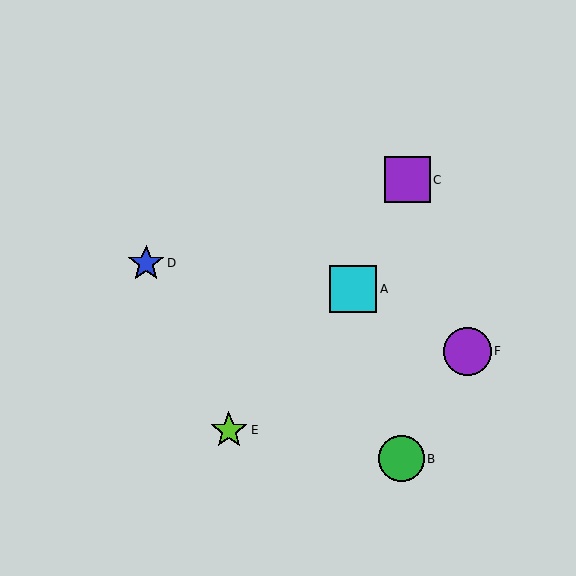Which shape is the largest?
The purple circle (labeled F) is the largest.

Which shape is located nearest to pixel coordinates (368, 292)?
The cyan square (labeled A) at (353, 289) is nearest to that location.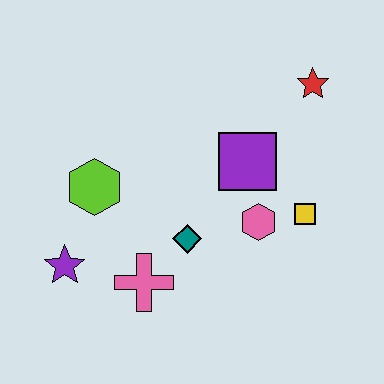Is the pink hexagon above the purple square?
No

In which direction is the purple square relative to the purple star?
The purple square is to the right of the purple star.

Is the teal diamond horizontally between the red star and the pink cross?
Yes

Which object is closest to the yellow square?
The pink hexagon is closest to the yellow square.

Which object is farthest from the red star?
The purple star is farthest from the red star.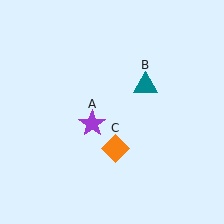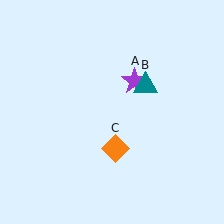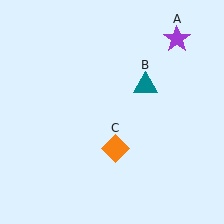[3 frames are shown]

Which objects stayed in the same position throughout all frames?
Teal triangle (object B) and orange diamond (object C) remained stationary.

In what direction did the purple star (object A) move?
The purple star (object A) moved up and to the right.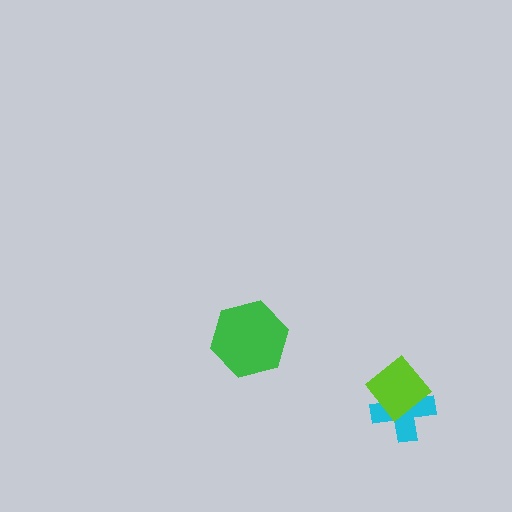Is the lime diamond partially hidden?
No, no other shape covers it.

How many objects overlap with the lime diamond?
1 object overlaps with the lime diamond.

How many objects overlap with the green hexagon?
0 objects overlap with the green hexagon.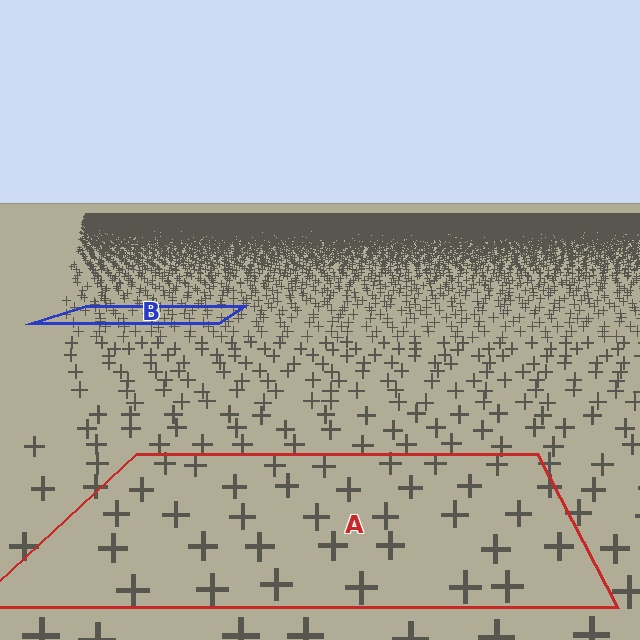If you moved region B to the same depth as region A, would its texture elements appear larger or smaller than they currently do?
They would appear larger. At a closer depth, the same texture elements are projected at a bigger on-screen size.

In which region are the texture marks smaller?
The texture marks are smaller in region B, because it is farther away.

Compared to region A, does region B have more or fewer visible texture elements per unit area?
Region B has more texture elements per unit area — they are packed more densely because it is farther away.